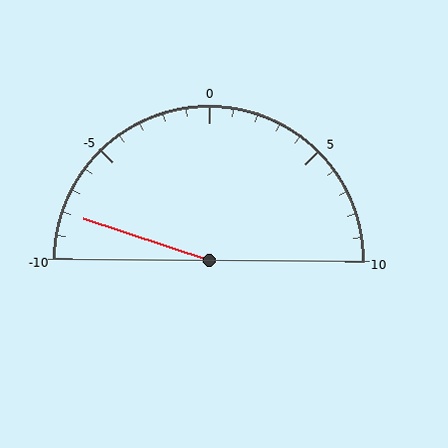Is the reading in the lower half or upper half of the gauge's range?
The reading is in the lower half of the range (-10 to 10).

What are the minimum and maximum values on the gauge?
The gauge ranges from -10 to 10.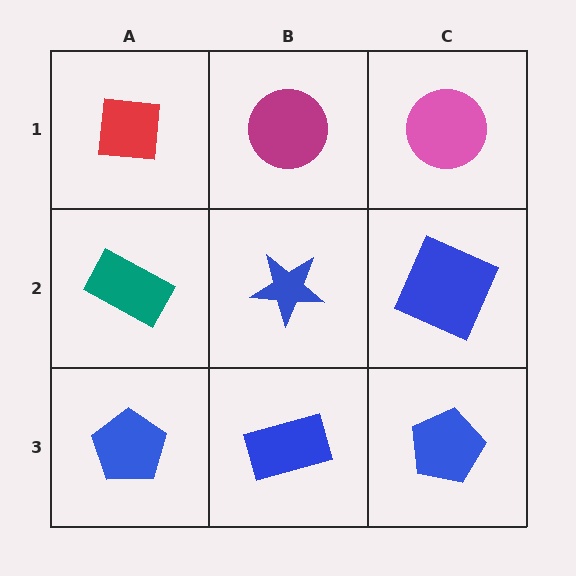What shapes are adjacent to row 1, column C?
A blue square (row 2, column C), a magenta circle (row 1, column B).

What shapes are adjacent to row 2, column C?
A pink circle (row 1, column C), a blue pentagon (row 3, column C), a blue star (row 2, column B).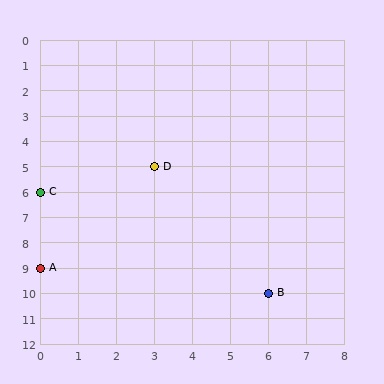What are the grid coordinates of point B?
Point B is at grid coordinates (6, 10).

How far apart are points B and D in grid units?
Points B and D are 3 columns and 5 rows apart (about 5.8 grid units diagonally).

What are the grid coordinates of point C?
Point C is at grid coordinates (0, 6).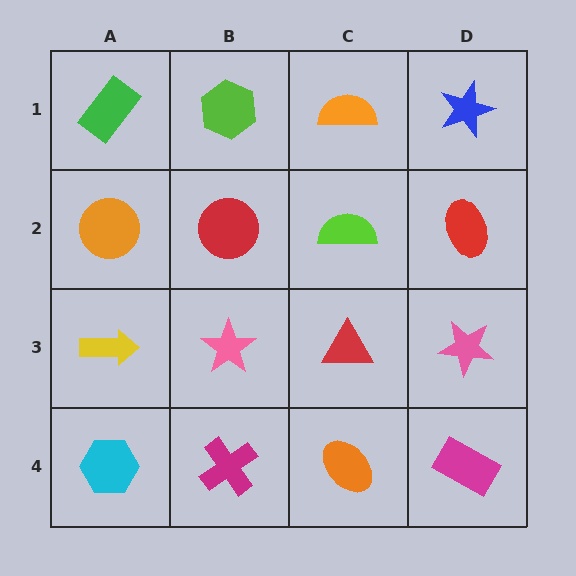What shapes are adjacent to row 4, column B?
A pink star (row 3, column B), a cyan hexagon (row 4, column A), an orange ellipse (row 4, column C).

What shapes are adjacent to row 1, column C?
A lime semicircle (row 2, column C), a lime hexagon (row 1, column B), a blue star (row 1, column D).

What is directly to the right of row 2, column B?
A lime semicircle.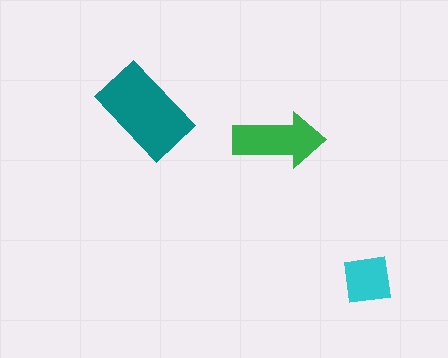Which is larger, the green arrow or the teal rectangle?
The teal rectangle.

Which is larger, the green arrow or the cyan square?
The green arrow.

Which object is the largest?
The teal rectangle.